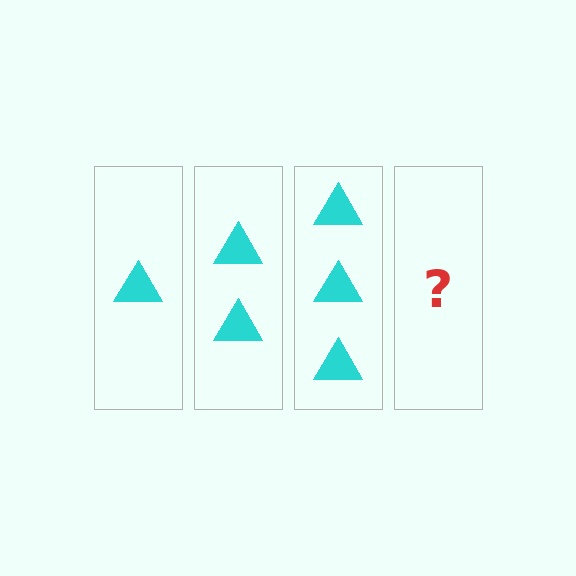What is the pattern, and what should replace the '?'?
The pattern is that each step adds one more triangle. The '?' should be 4 triangles.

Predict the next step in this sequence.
The next step is 4 triangles.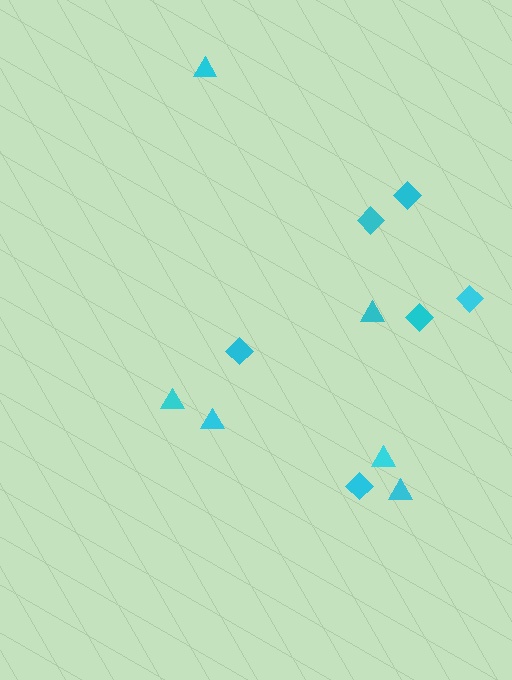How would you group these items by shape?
There are 2 groups: one group of diamonds (6) and one group of triangles (6).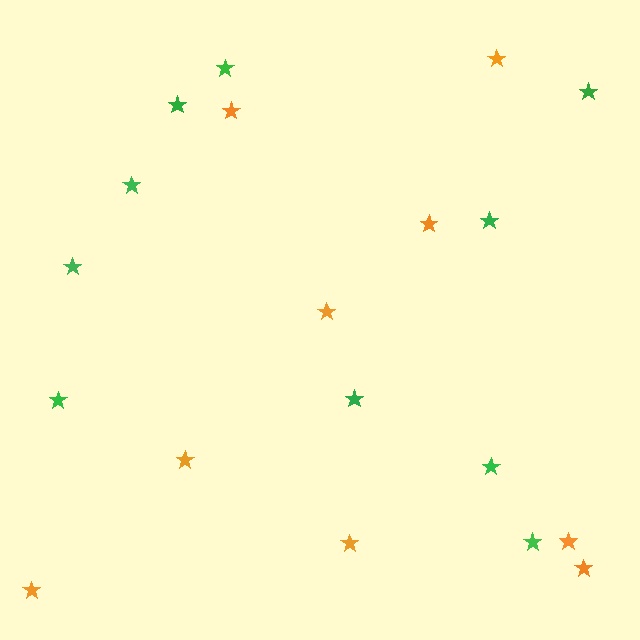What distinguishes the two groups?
There are 2 groups: one group of green stars (10) and one group of orange stars (9).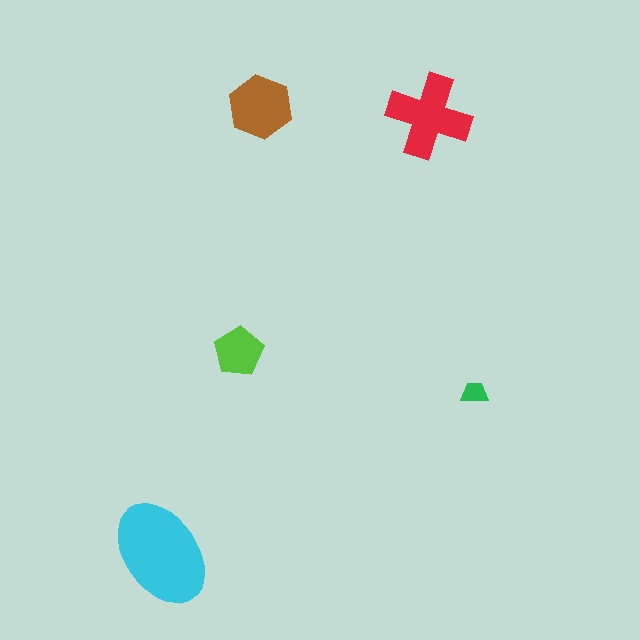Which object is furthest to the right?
The green trapezoid is rightmost.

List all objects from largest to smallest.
The cyan ellipse, the red cross, the brown hexagon, the lime pentagon, the green trapezoid.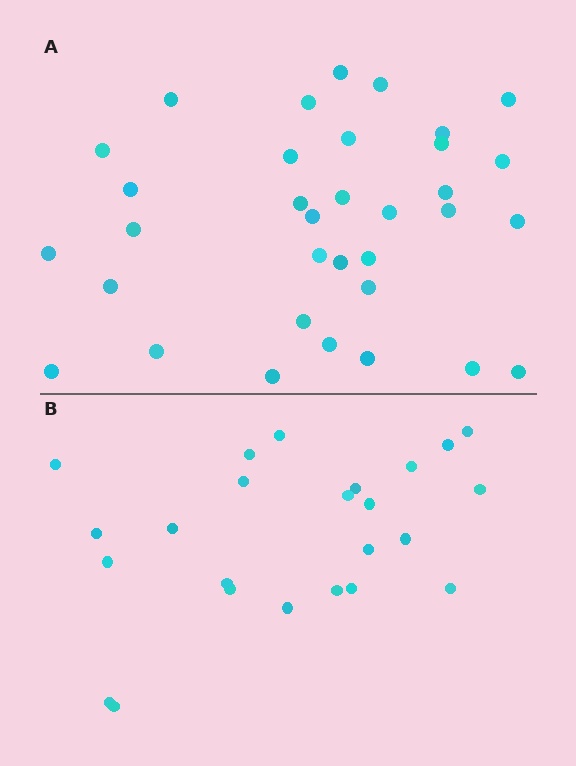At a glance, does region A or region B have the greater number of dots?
Region A (the top region) has more dots.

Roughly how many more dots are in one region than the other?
Region A has roughly 10 or so more dots than region B.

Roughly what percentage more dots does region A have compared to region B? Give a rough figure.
About 40% more.